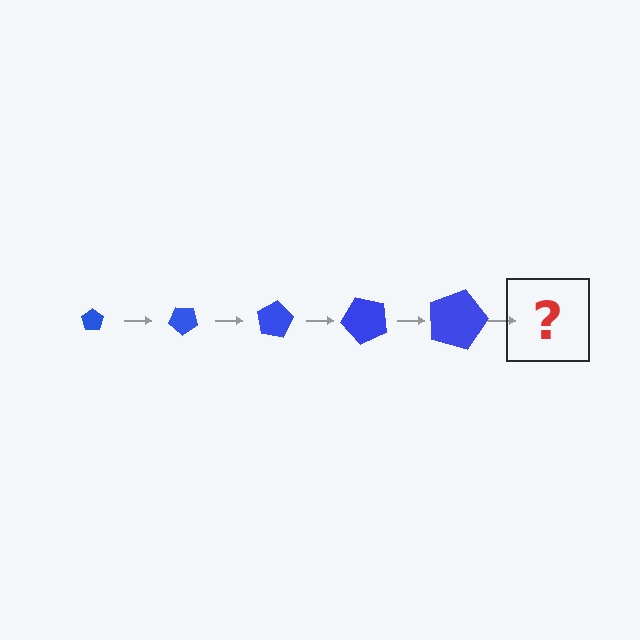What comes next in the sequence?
The next element should be a pentagon, larger than the previous one and rotated 200 degrees from the start.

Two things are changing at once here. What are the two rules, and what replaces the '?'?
The two rules are that the pentagon grows larger each step and it rotates 40 degrees each step. The '?' should be a pentagon, larger than the previous one and rotated 200 degrees from the start.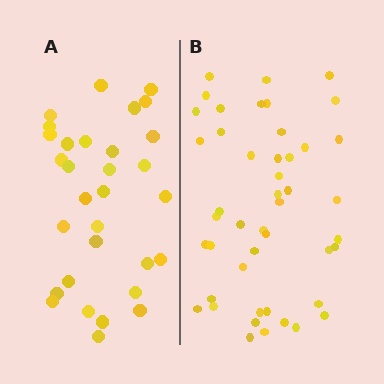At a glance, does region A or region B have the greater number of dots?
Region B (the right region) has more dots.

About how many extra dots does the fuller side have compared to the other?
Region B has approximately 15 more dots than region A.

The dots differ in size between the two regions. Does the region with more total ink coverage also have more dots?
No. Region A has more total ink coverage because its dots are larger, but region B actually contains more individual dots. Total area can be misleading — the number of items is what matters here.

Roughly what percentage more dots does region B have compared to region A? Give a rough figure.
About 50% more.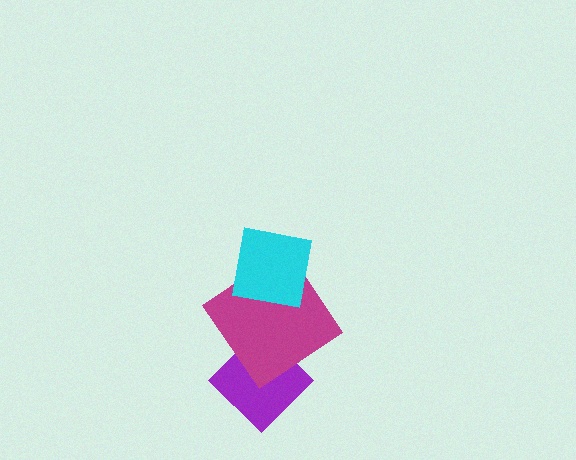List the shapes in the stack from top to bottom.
From top to bottom: the cyan square, the magenta diamond, the purple diamond.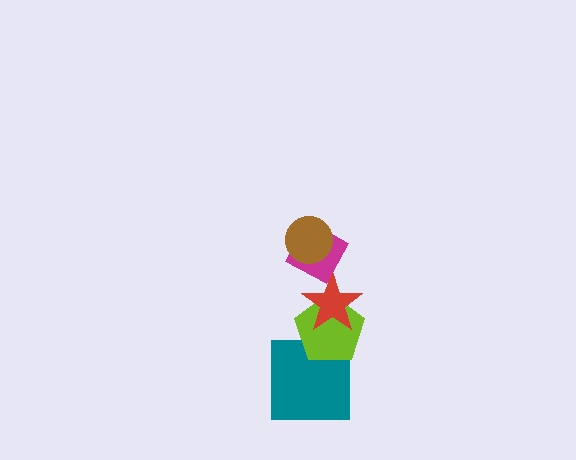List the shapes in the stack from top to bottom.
From top to bottom: the brown circle, the magenta diamond, the red star, the lime pentagon, the teal square.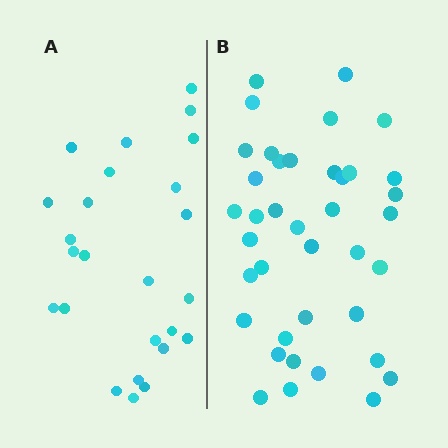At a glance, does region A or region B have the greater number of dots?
Region B (the right region) has more dots.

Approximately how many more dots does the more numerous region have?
Region B has approximately 15 more dots than region A.